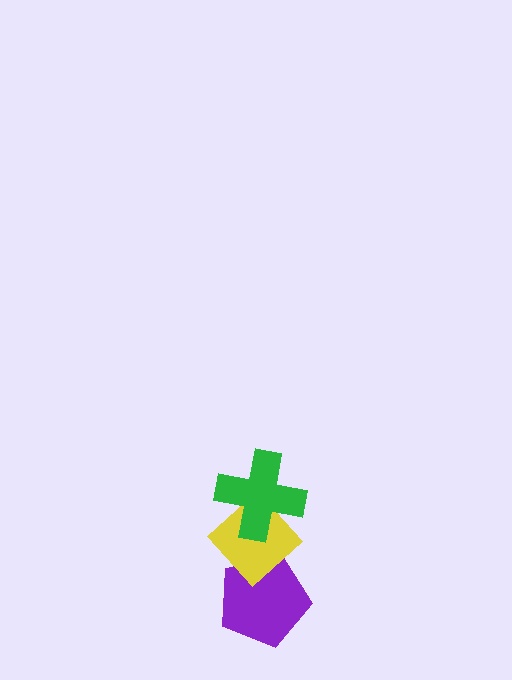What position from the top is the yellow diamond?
The yellow diamond is 2nd from the top.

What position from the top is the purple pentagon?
The purple pentagon is 3rd from the top.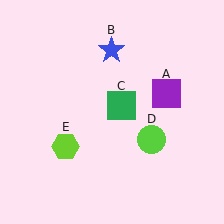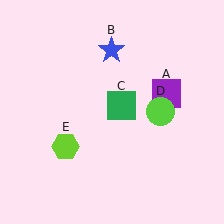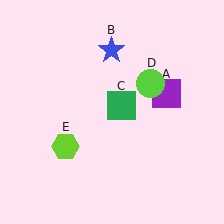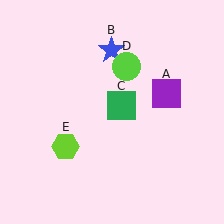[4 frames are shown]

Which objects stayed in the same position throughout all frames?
Purple square (object A) and blue star (object B) and green square (object C) and lime hexagon (object E) remained stationary.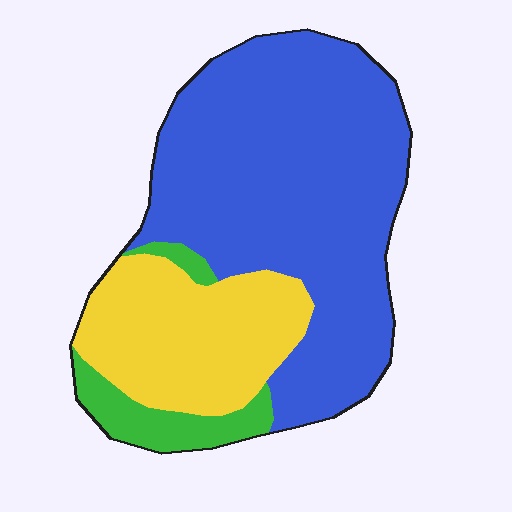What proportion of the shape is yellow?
Yellow takes up about one quarter (1/4) of the shape.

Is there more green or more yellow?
Yellow.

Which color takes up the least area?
Green, at roughly 10%.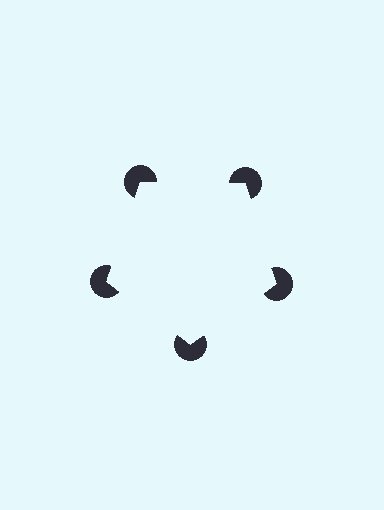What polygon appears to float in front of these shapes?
An illusory pentagon — its edges are inferred from the aligned wedge cuts in the pac-man discs, not physically drawn.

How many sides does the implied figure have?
5 sides.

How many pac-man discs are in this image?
There are 5 — one at each vertex of the illusory pentagon.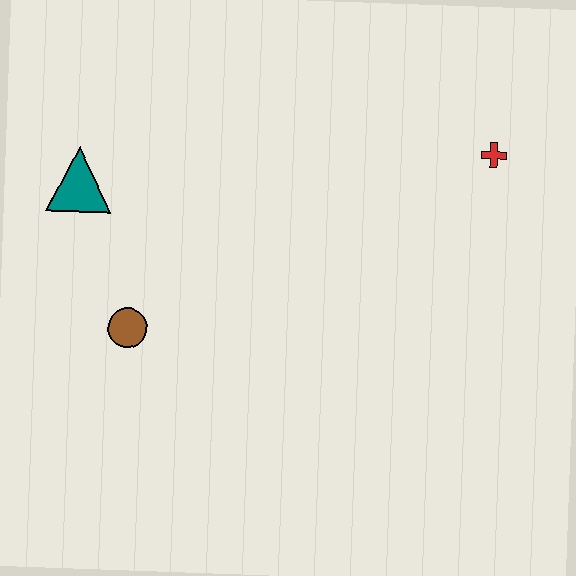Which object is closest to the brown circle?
The teal triangle is closest to the brown circle.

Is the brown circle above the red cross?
No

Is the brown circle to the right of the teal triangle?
Yes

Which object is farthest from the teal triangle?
The red cross is farthest from the teal triangle.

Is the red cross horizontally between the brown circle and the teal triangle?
No